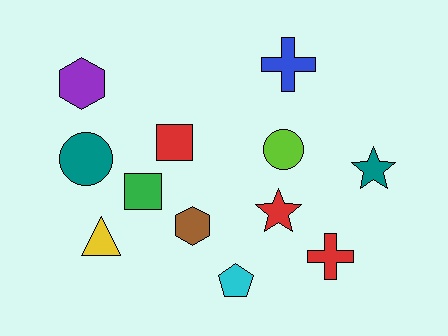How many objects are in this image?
There are 12 objects.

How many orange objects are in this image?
There are no orange objects.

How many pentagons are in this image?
There is 1 pentagon.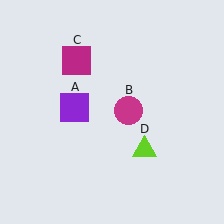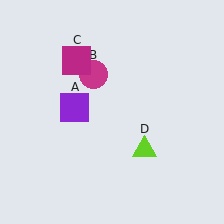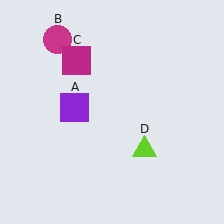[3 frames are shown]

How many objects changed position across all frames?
1 object changed position: magenta circle (object B).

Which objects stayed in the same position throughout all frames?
Purple square (object A) and magenta square (object C) and lime triangle (object D) remained stationary.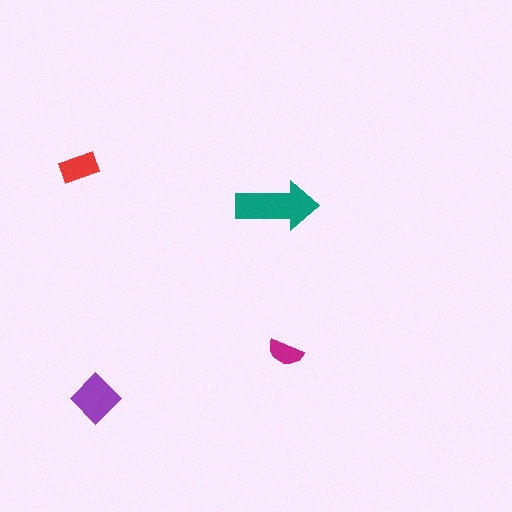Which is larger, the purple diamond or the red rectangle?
The purple diamond.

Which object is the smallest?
The magenta semicircle.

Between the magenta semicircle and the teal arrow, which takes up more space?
The teal arrow.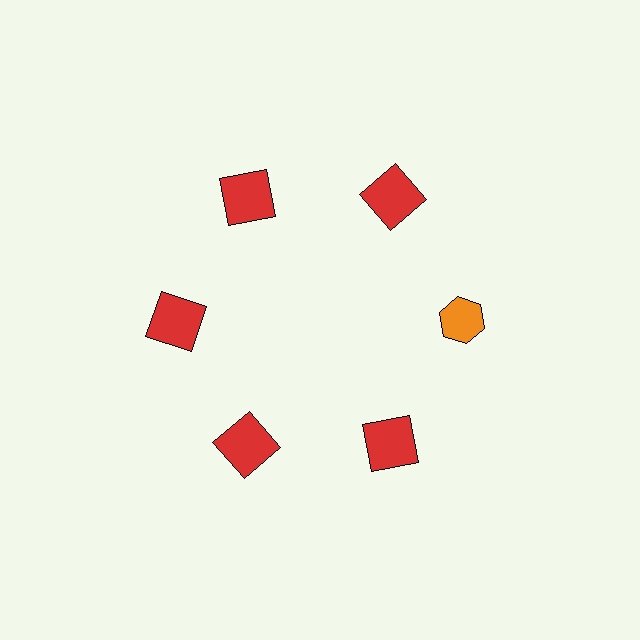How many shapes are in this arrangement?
There are 6 shapes arranged in a ring pattern.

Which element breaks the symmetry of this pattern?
The orange hexagon at roughly the 3 o'clock position breaks the symmetry. All other shapes are red squares.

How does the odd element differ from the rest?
It differs in both color (orange instead of red) and shape (hexagon instead of square).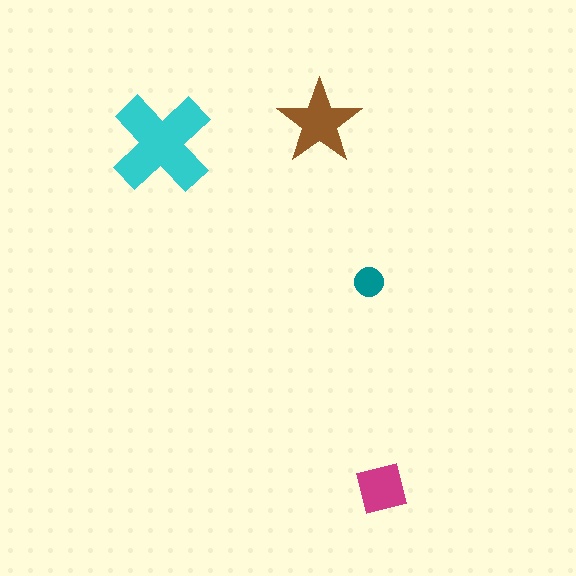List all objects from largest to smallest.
The cyan cross, the brown star, the magenta square, the teal circle.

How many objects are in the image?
There are 4 objects in the image.